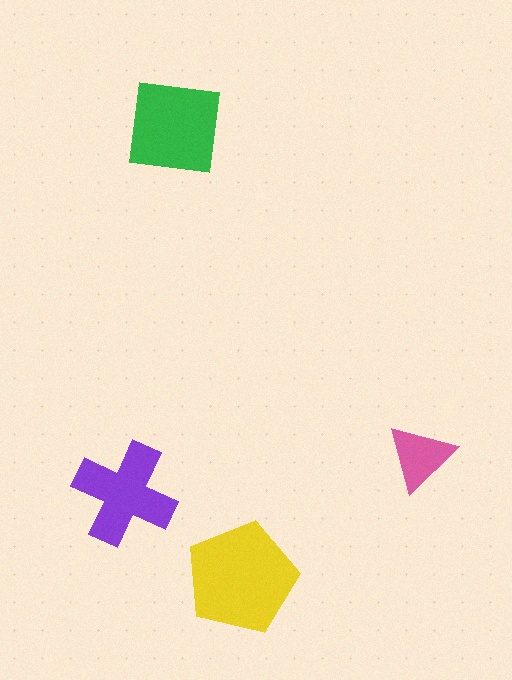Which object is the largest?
The yellow pentagon.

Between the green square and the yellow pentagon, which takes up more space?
The yellow pentagon.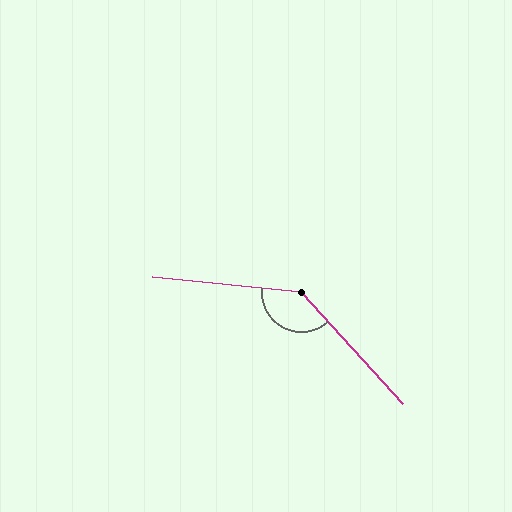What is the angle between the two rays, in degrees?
Approximately 138 degrees.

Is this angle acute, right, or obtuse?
It is obtuse.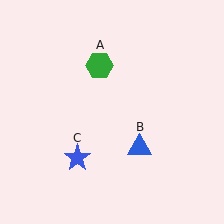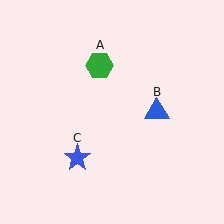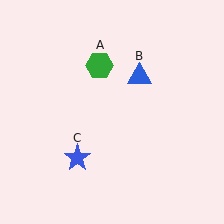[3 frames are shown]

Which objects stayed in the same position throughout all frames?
Green hexagon (object A) and blue star (object C) remained stationary.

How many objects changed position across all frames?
1 object changed position: blue triangle (object B).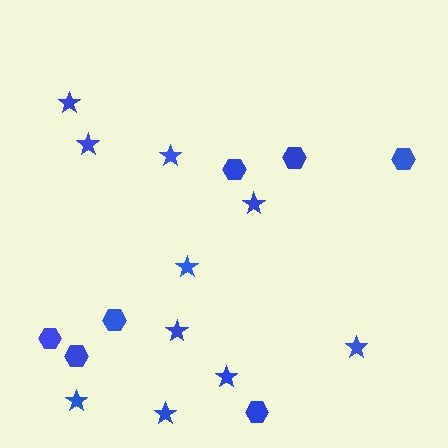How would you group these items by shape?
There are 2 groups: one group of hexagons (7) and one group of stars (10).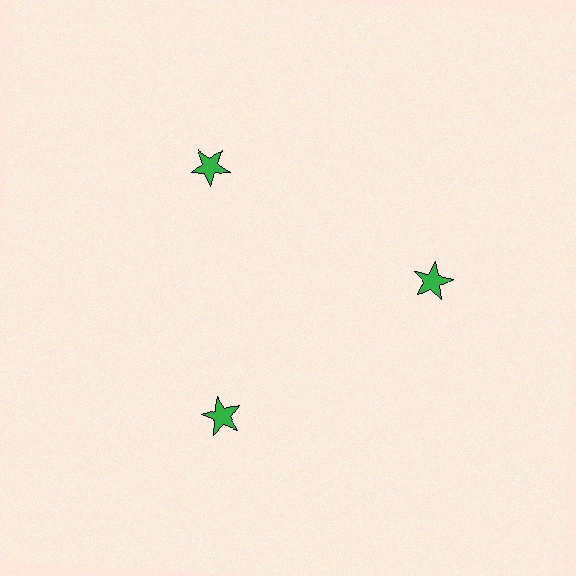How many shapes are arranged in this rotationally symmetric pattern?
There are 3 shapes, arranged in 3 groups of 1.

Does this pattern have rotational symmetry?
Yes, this pattern has 3-fold rotational symmetry. It looks the same after rotating 120 degrees around the center.